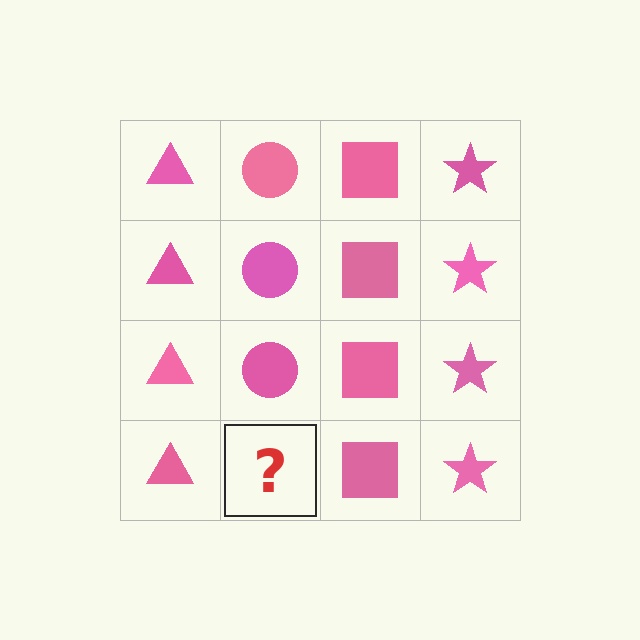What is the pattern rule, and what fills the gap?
The rule is that each column has a consistent shape. The gap should be filled with a pink circle.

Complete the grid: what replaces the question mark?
The question mark should be replaced with a pink circle.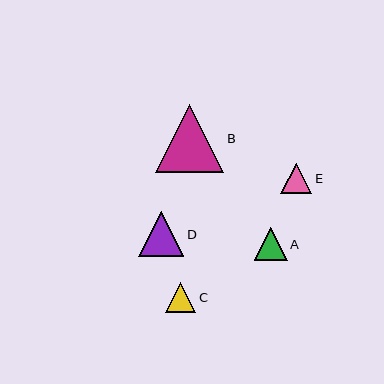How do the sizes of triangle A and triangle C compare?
Triangle A and triangle C are approximately the same size.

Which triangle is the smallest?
Triangle C is the smallest with a size of approximately 31 pixels.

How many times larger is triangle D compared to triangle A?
Triangle D is approximately 1.4 times the size of triangle A.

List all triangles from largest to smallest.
From largest to smallest: B, D, A, E, C.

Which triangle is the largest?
Triangle B is the largest with a size of approximately 68 pixels.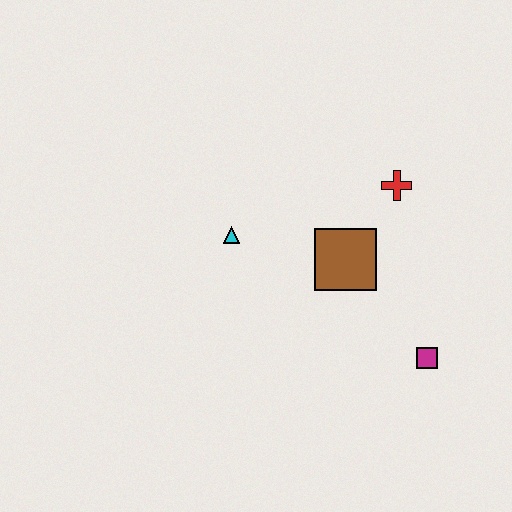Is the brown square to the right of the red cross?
No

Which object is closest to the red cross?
The brown square is closest to the red cross.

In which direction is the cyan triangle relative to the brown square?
The cyan triangle is to the left of the brown square.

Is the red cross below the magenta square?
No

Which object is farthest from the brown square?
The magenta square is farthest from the brown square.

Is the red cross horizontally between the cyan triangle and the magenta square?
Yes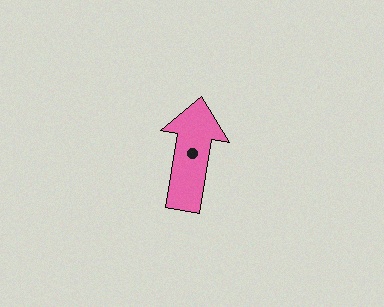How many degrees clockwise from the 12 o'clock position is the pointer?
Approximately 9 degrees.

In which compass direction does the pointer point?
North.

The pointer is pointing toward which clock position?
Roughly 12 o'clock.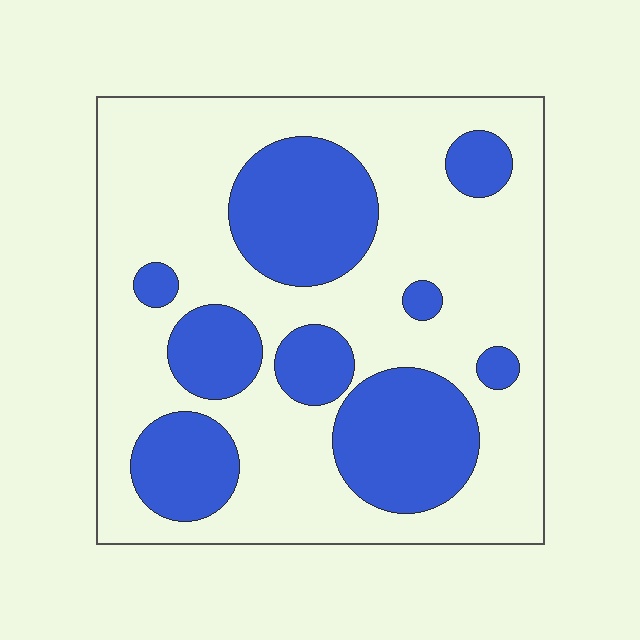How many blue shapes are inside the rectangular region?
9.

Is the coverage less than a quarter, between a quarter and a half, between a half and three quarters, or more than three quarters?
Between a quarter and a half.